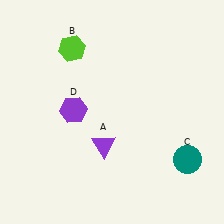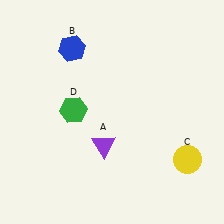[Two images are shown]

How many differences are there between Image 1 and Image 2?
There are 3 differences between the two images.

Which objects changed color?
B changed from lime to blue. C changed from teal to yellow. D changed from purple to green.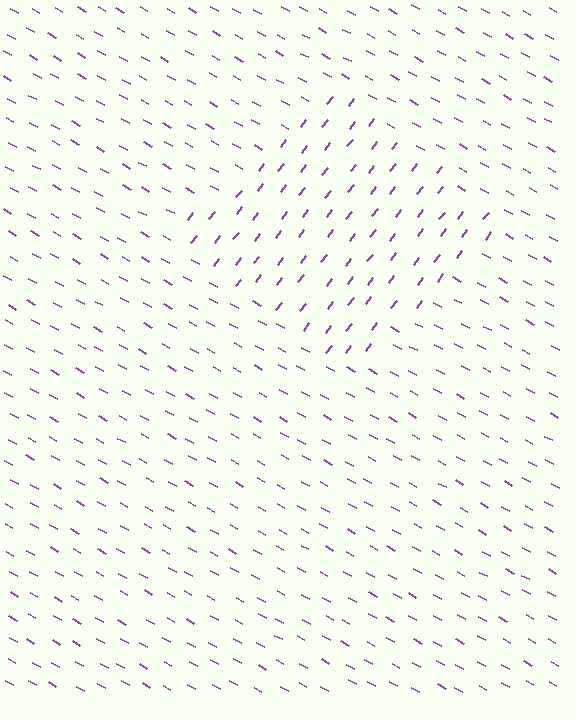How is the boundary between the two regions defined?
The boundary is defined purely by a change in line orientation (approximately 81 degrees difference). All lines are the same color and thickness.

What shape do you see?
I see a diamond.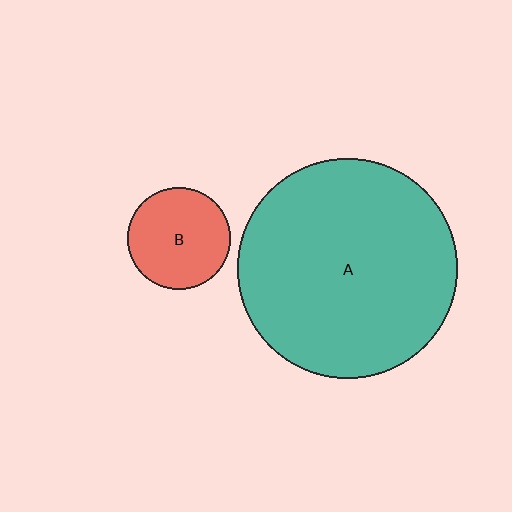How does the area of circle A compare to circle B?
Approximately 4.6 times.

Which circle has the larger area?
Circle A (teal).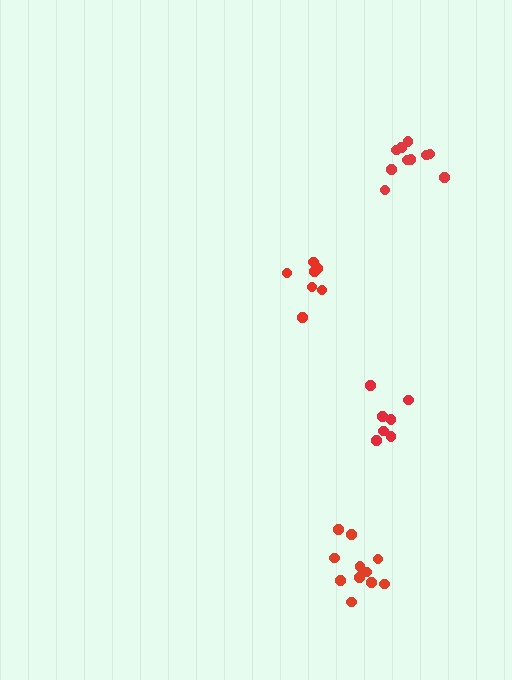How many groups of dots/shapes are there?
There are 4 groups.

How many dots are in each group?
Group 1: 7 dots, Group 2: 11 dots, Group 3: 10 dots, Group 4: 7 dots (35 total).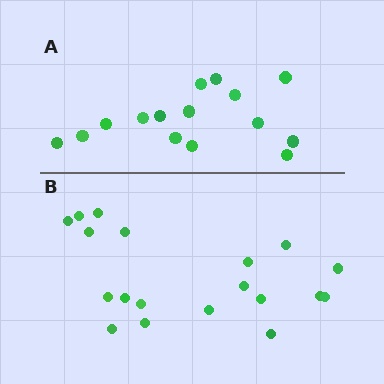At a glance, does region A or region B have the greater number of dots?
Region B (the bottom region) has more dots.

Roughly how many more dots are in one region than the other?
Region B has about 4 more dots than region A.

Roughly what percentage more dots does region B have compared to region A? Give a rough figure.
About 25% more.